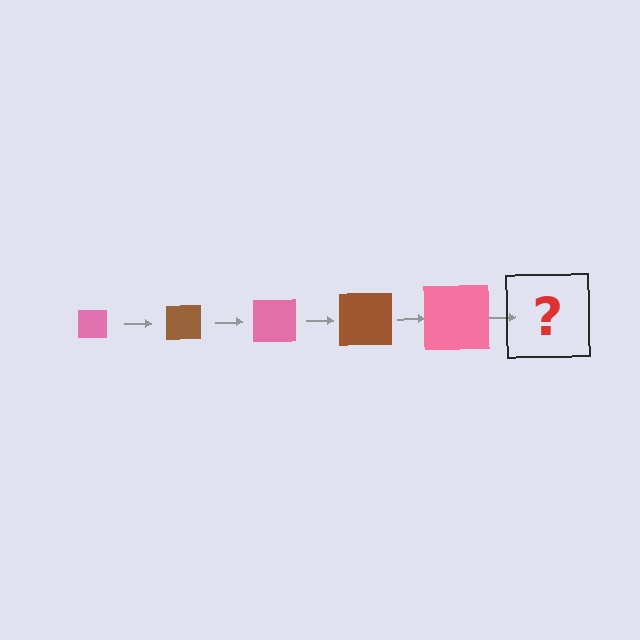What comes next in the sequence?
The next element should be a brown square, larger than the previous one.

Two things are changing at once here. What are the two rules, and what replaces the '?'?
The two rules are that the square grows larger each step and the color cycles through pink and brown. The '?' should be a brown square, larger than the previous one.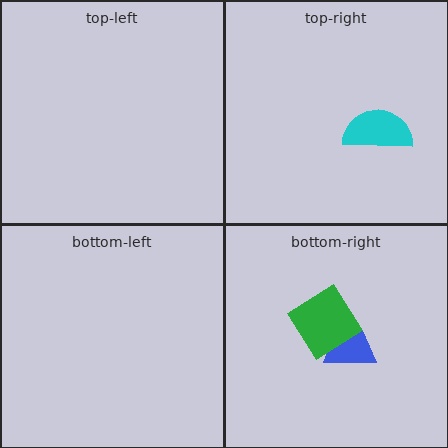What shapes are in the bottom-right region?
The blue trapezoid, the green diamond.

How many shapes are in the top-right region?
1.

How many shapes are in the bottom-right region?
2.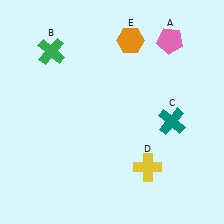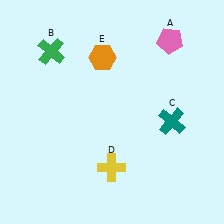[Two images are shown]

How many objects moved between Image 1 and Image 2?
2 objects moved between the two images.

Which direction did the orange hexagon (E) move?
The orange hexagon (E) moved left.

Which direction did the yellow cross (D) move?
The yellow cross (D) moved left.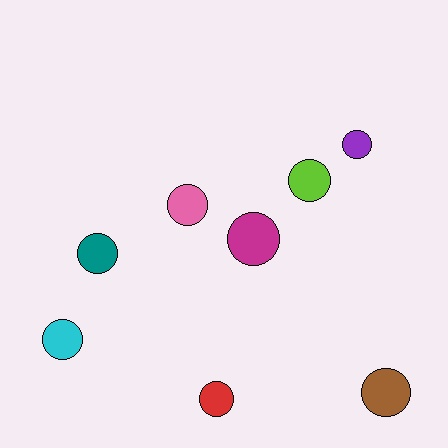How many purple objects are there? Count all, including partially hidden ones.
There is 1 purple object.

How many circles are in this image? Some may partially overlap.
There are 8 circles.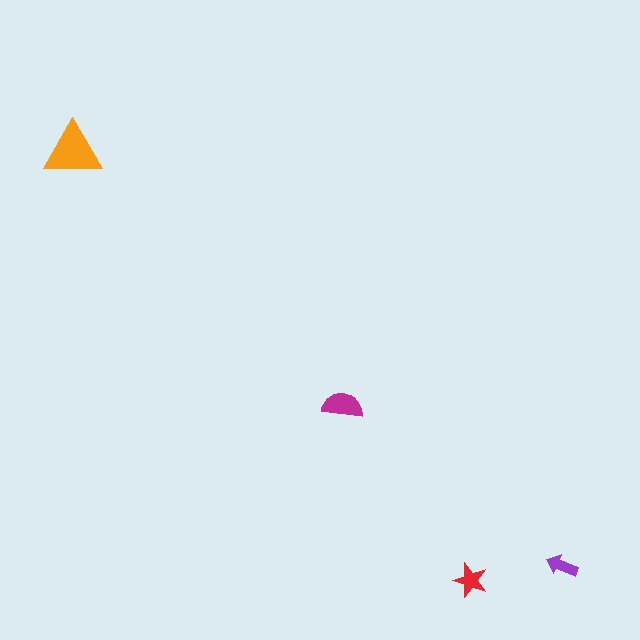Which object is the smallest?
The purple arrow.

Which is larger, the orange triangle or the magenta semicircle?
The orange triangle.